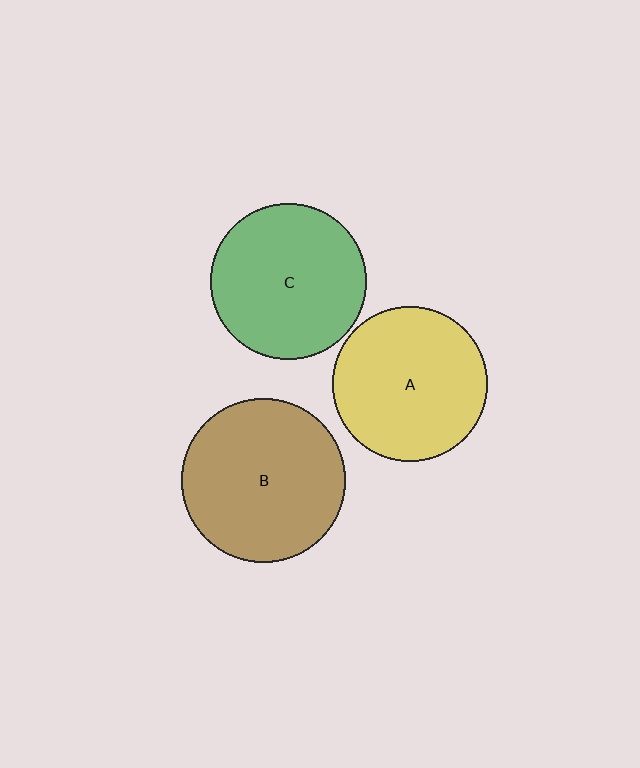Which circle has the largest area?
Circle B (brown).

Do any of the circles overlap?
No, none of the circles overlap.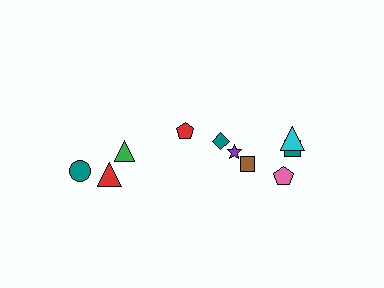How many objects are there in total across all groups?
There are 10 objects.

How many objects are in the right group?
There are 6 objects.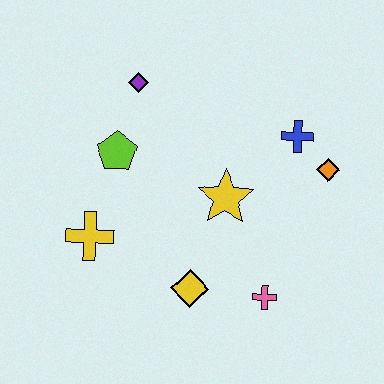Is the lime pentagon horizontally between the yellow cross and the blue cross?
Yes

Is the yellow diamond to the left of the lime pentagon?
No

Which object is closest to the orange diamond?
The blue cross is closest to the orange diamond.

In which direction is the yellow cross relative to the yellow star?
The yellow cross is to the left of the yellow star.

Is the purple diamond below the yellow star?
No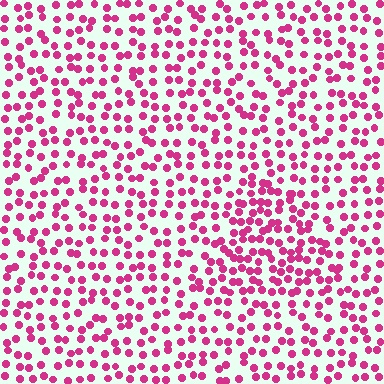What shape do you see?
I see a triangle.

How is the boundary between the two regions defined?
The boundary is defined by a change in element density (approximately 1.6x ratio). All elements are the same color, size, and shape.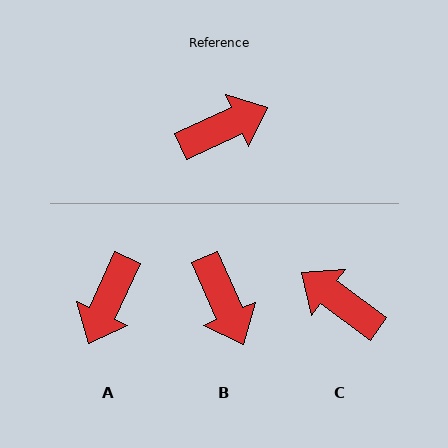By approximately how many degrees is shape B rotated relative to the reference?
Approximately 90 degrees clockwise.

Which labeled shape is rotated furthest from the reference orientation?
A, about 139 degrees away.